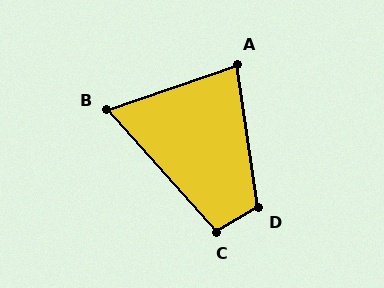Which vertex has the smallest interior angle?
B, at approximately 67 degrees.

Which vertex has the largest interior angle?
D, at approximately 113 degrees.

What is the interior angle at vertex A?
Approximately 79 degrees (acute).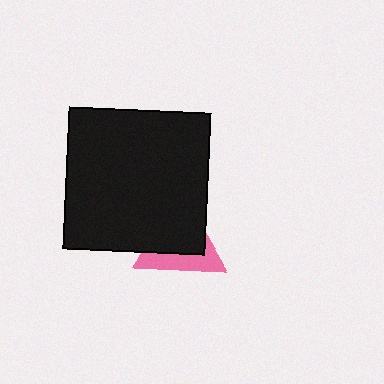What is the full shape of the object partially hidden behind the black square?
The partially hidden object is a pink triangle.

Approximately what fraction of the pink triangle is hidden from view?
Roughly 61% of the pink triangle is hidden behind the black square.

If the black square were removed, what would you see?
You would see the complete pink triangle.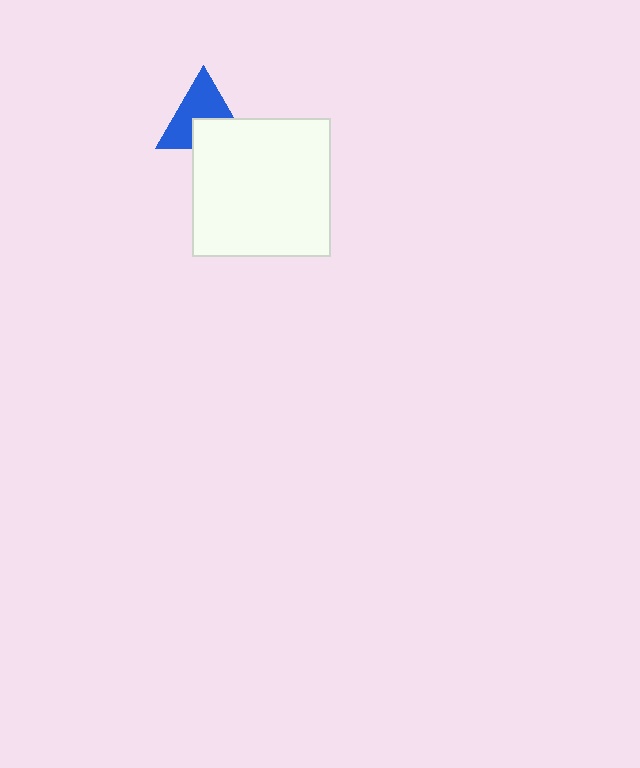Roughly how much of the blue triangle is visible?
About half of it is visible (roughly 60%).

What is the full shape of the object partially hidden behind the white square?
The partially hidden object is a blue triangle.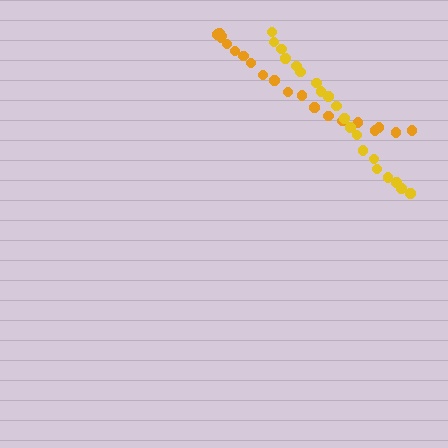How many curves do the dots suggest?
There are 2 distinct paths.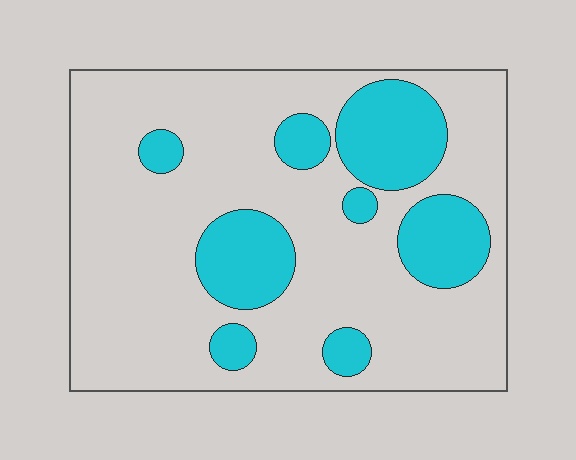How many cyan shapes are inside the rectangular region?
8.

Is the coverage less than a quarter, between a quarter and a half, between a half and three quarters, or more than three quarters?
Less than a quarter.